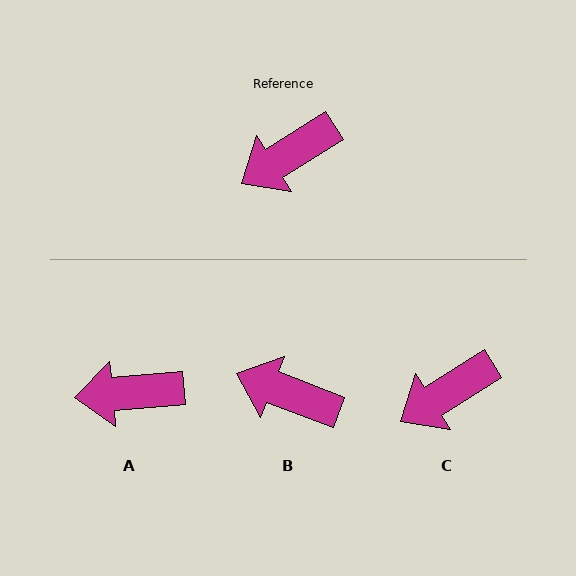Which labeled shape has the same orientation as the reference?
C.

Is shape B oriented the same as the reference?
No, it is off by about 53 degrees.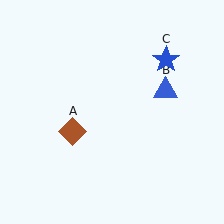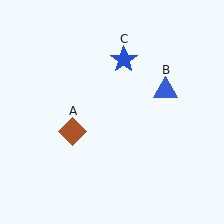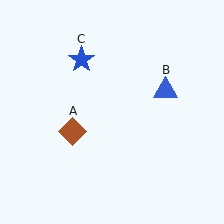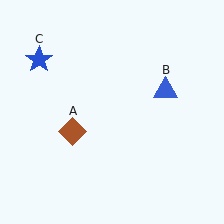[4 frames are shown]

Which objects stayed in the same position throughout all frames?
Brown diamond (object A) and blue triangle (object B) remained stationary.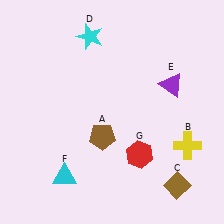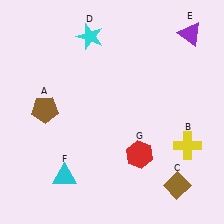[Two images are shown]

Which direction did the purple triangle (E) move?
The purple triangle (E) moved up.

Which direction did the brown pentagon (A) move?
The brown pentagon (A) moved left.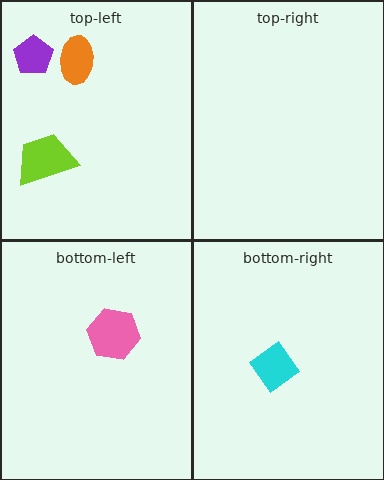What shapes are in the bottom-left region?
The pink hexagon.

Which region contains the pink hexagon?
The bottom-left region.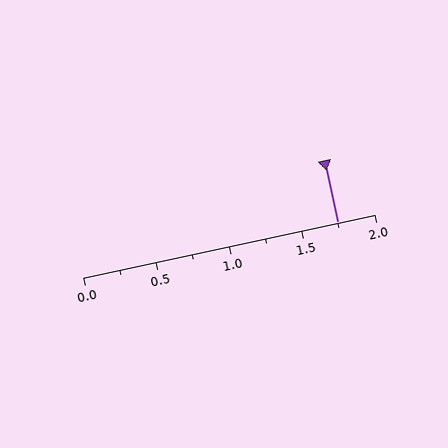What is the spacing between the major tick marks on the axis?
The major ticks are spaced 0.5 apart.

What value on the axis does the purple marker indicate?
The marker indicates approximately 1.75.